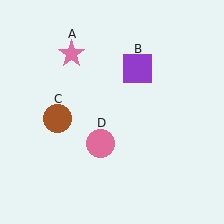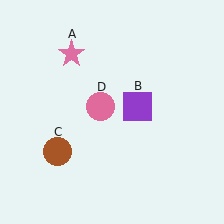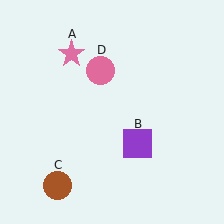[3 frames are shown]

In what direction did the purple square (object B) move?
The purple square (object B) moved down.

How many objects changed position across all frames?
3 objects changed position: purple square (object B), brown circle (object C), pink circle (object D).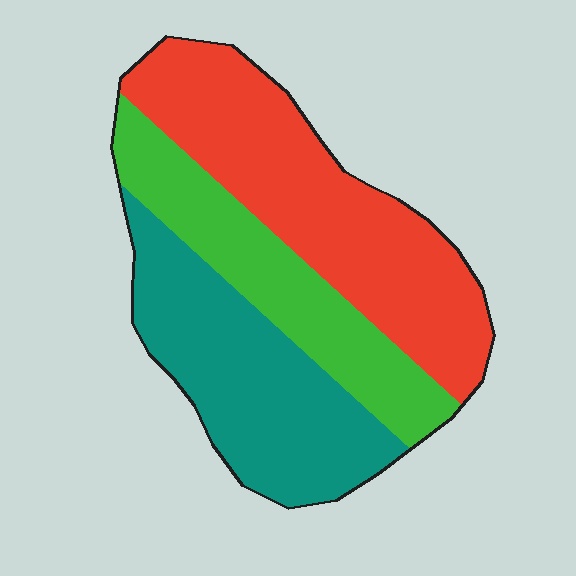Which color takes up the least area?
Green, at roughly 25%.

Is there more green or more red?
Red.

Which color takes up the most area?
Red, at roughly 40%.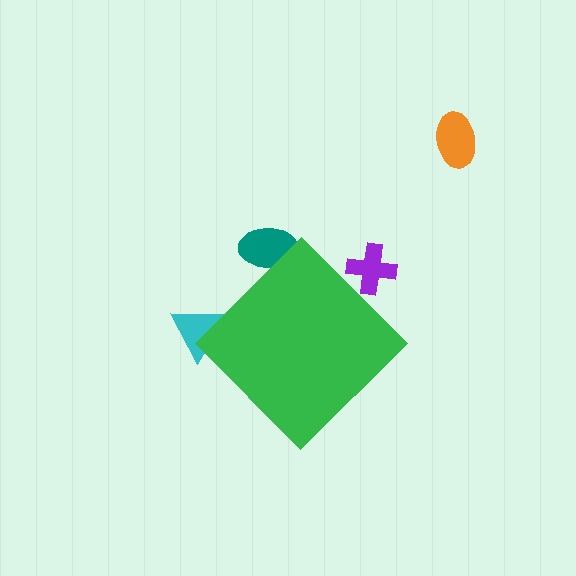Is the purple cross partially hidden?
Yes, the purple cross is partially hidden behind the green diamond.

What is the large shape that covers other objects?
A green diamond.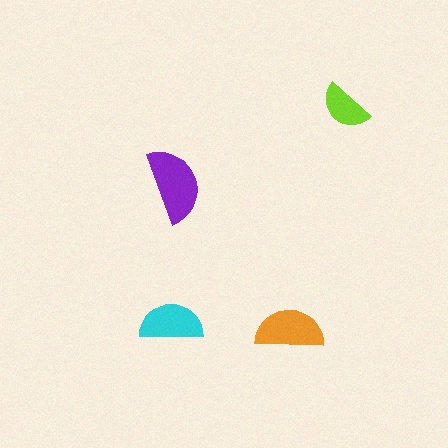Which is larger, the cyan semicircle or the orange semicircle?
The orange one.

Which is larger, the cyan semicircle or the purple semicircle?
The purple one.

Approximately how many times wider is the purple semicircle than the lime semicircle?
About 1.5 times wider.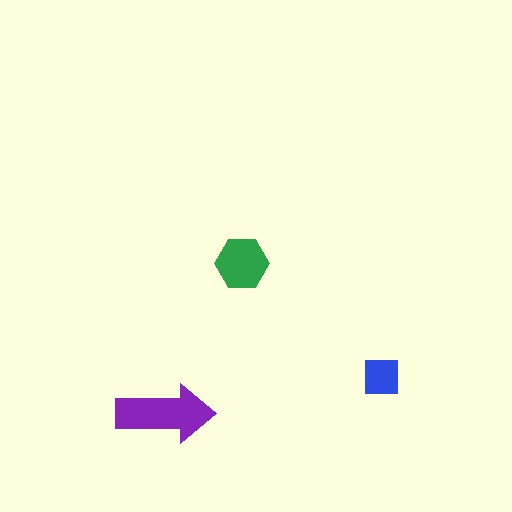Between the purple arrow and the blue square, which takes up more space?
The purple arrow.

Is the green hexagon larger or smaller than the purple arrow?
Smaller.